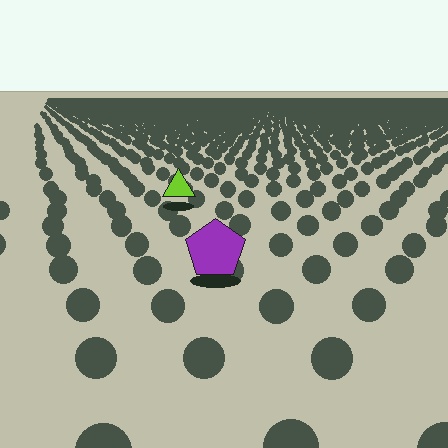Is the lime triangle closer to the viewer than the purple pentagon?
No. The purple pentagon is closer — you can tell from the texture gradient: the ground texture is coarser near it.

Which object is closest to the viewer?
The purple pentagon is closest. The texture marks near it are larger and more spread out.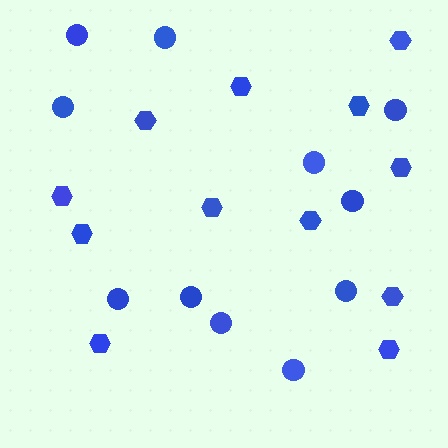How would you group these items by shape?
There are 2 groups: one group of circles (11) and one group of hexagons (12).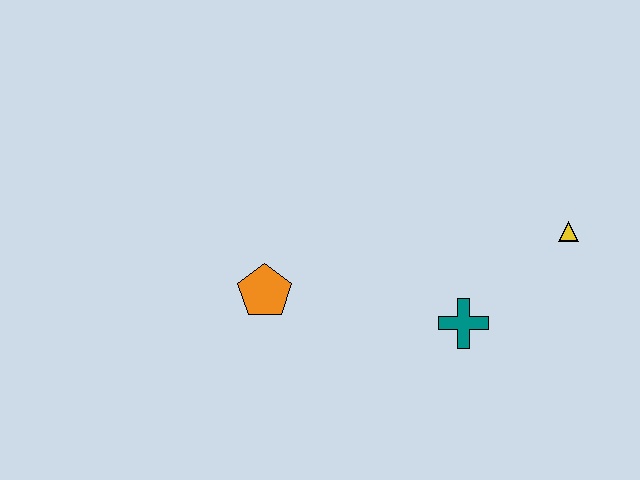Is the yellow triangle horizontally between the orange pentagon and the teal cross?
No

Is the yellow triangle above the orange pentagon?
Yes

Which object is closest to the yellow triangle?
The teal cross is closest to the yellow triangle.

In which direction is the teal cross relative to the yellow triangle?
The teal cross is to the left of the yellow triangle.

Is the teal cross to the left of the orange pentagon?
No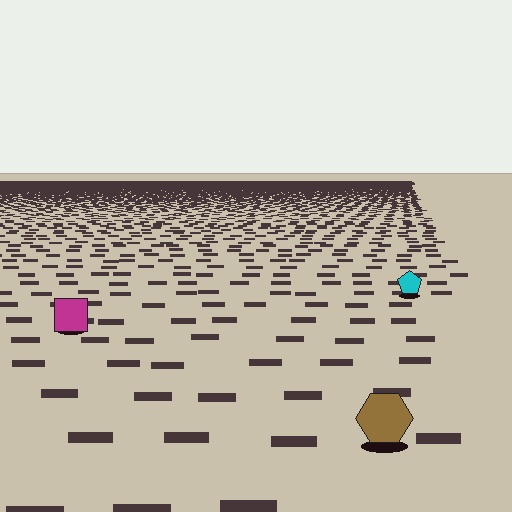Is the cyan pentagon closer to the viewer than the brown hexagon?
No. The brown hexagon is closer — you can tell from the texture gradient: the ground texture is coarser near it.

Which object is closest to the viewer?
The brown hexagon is closest. The texture marks near it are larger and more spread out.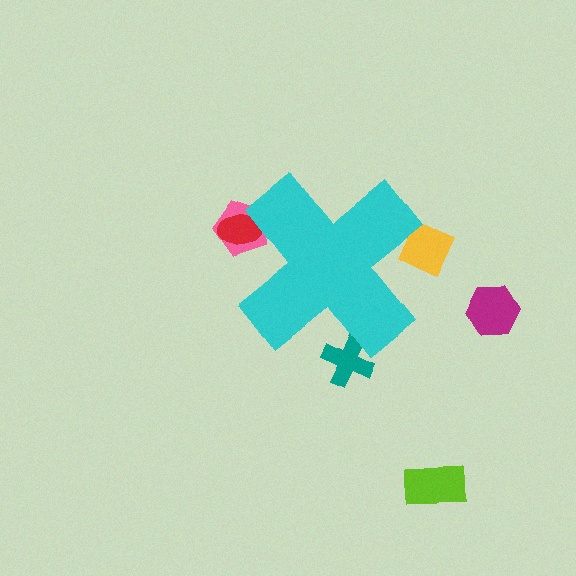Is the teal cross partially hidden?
Yes, the teal cross is partially hidden behind the cyan cross.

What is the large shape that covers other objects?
A cyan cross.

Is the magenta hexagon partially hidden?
No, the magenta hexagon is fully visible.